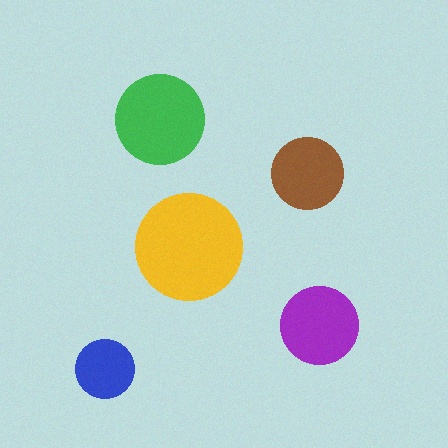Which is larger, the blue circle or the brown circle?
The brown one.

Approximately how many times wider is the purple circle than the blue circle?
About 1.5 times wider.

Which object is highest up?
The green circle is topmost.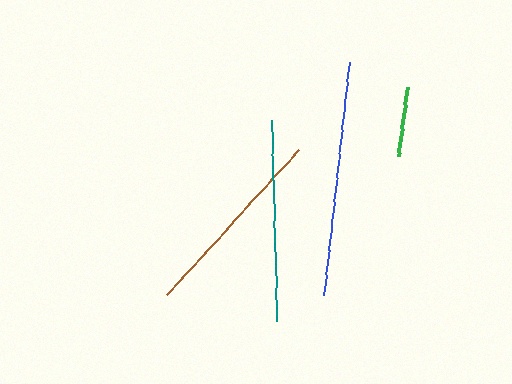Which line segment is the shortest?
The green line is the shortest at approximately 70 pixels.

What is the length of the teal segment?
The teal segment is approximately 201 pixels long.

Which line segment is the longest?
The blue line is the longest at approximately 235 pixels.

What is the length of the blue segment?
The blue segment is approximately 235 pixels long.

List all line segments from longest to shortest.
From longest to shortest: blue, teal, brown, green.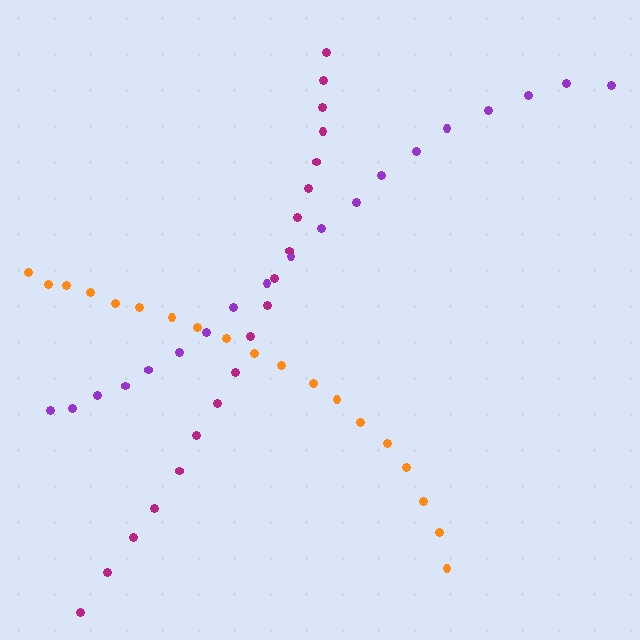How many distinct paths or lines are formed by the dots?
There are 3 distinct paths.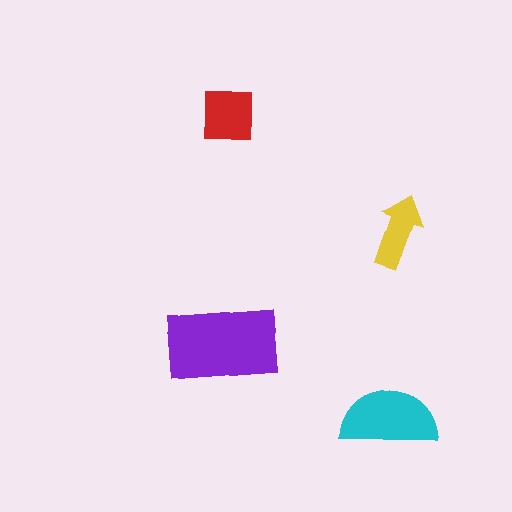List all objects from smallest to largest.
The yellow arrow, the red square, the cyan semicircle, the purple rectangle.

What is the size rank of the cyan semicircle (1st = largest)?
2nd.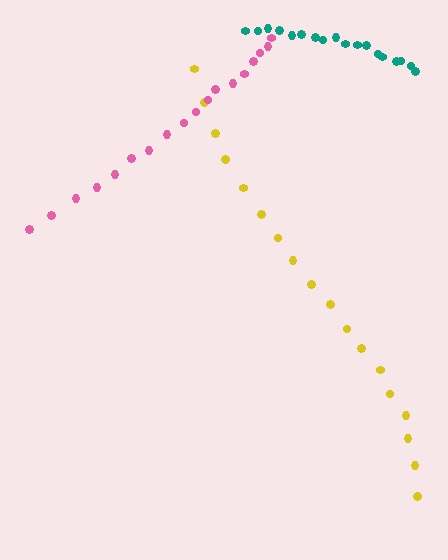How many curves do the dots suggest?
There are 3 distinct paths.